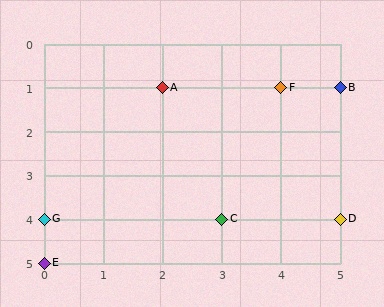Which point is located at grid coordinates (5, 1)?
Point B is at (5, 1).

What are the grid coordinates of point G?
Point G is at grid coordinates (0, 4).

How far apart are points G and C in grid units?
Points G and C are 3 columns apart.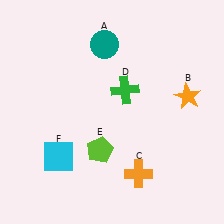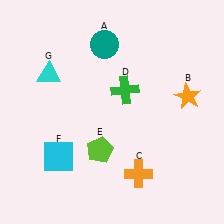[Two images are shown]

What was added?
A cyan triangle (G) was added in Image 2.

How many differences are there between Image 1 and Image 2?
There is 1 difference between the two images.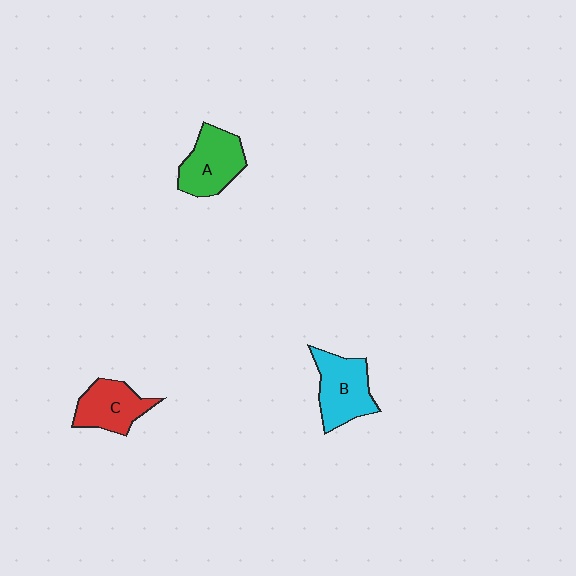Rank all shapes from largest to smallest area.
From largest to smallest: B (cyan), A (green), C (red).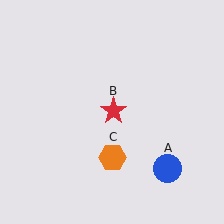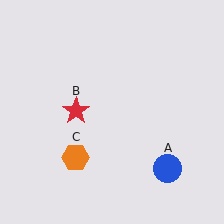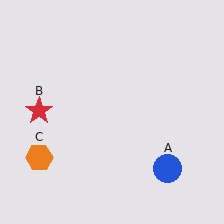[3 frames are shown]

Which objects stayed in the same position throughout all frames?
Blue circle (object A) remained stationary.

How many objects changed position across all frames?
2 objects changed position: red star (object B), orange hexagon (object C).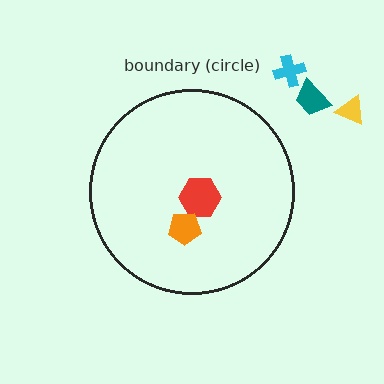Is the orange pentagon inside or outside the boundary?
Inside.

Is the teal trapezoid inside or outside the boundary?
Outside.